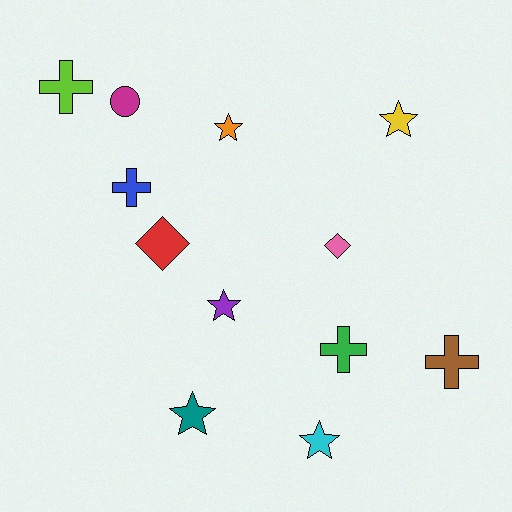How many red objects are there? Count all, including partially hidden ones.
There is 1 red object.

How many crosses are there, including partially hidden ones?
There are 4 crosses.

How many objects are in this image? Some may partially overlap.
There are 12 objects.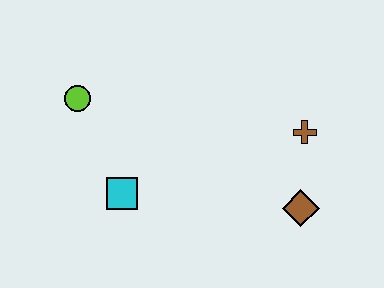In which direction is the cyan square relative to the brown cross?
The cyan square is to the left of the brown cross.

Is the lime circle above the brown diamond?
Yes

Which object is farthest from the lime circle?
The brown diamond is farthest from the lime circle.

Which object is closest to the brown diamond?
The brown cross is closest to the brown diamond.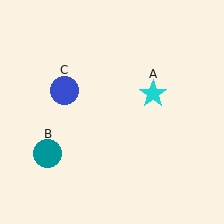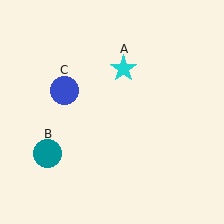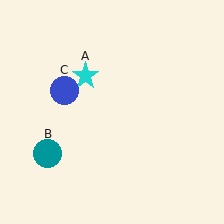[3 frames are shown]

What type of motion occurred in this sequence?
The cyan star (object A) rotated counterclockwise around the center of the scene.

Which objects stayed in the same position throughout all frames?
Teal circle (object B) and blue circle (object C) remained stationary.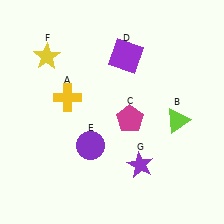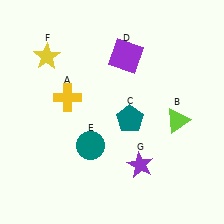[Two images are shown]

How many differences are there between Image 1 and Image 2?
There are 2 differences between the two images.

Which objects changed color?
C changed from magenta to teal. E changed from purple to teal.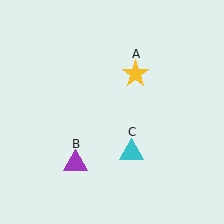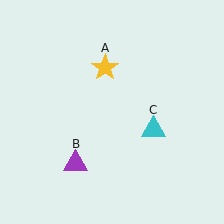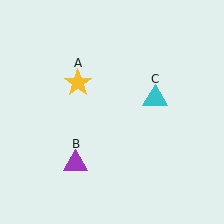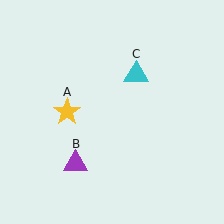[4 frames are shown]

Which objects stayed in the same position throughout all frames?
Purple triangle (object B) remained stationary.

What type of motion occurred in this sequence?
The yellow star (object A), cyan triangle (object C) rotated counterclockwise around the center of the scene.